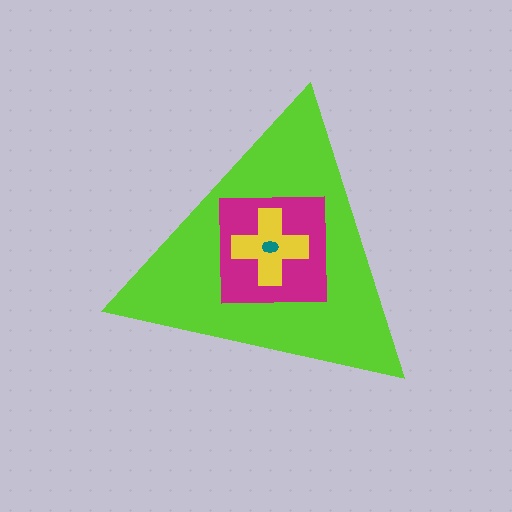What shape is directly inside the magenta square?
The yellow cross.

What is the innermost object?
The teal ellipse.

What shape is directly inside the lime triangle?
The magenta square.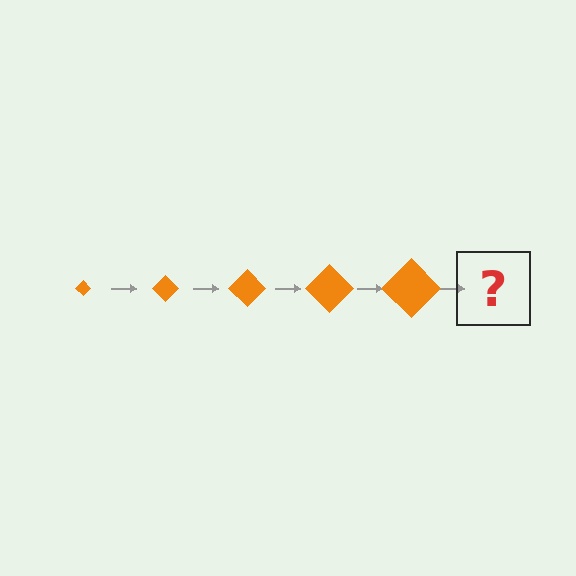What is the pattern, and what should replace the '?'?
The pattern is that the diamond gets progressively larger each step. The '?' should be an orange diamond, larger than the previous one.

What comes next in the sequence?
The next element should be an orange diamond, larger than the previous one.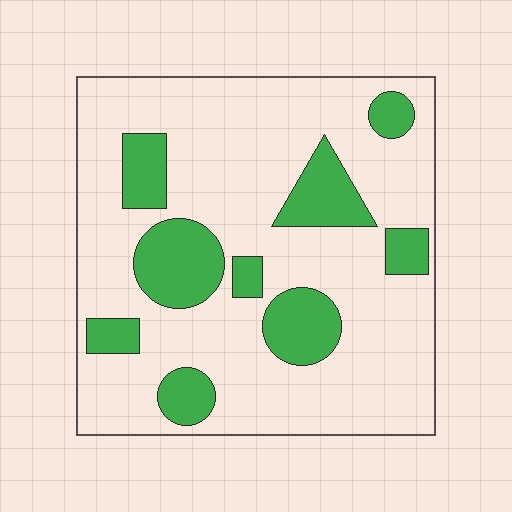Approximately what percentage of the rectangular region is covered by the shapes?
Approximately 25%.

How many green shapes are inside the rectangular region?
9.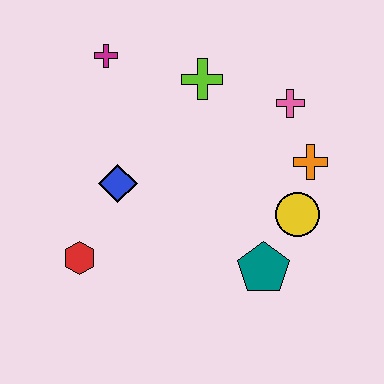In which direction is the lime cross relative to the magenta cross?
The lime cross is to the right of the magenta cross.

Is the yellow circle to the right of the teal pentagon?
Yes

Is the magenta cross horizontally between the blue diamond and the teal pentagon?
No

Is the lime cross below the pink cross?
No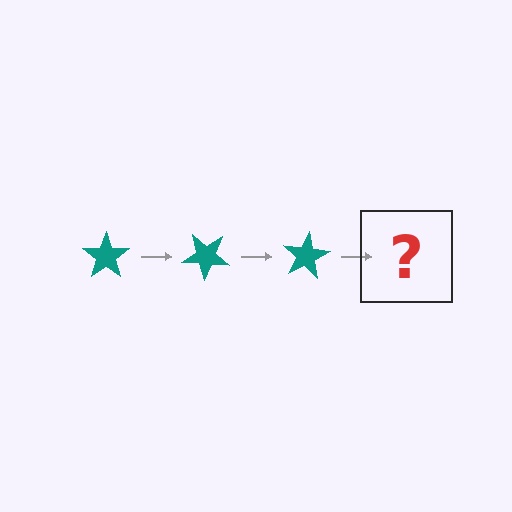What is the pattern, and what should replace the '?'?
The pattern is that the star rotates 40 degrees each step. The '?' should be a teal star rotated 120 degrees.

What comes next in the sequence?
The next element should be a teal star rotated 120 degrees.